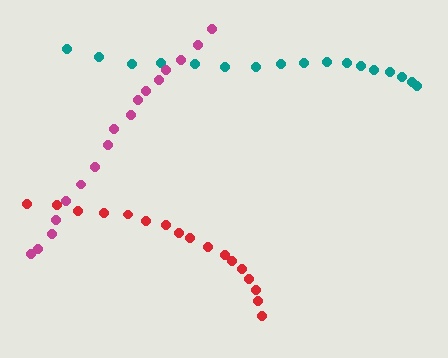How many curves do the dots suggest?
There are 3 distinct paths.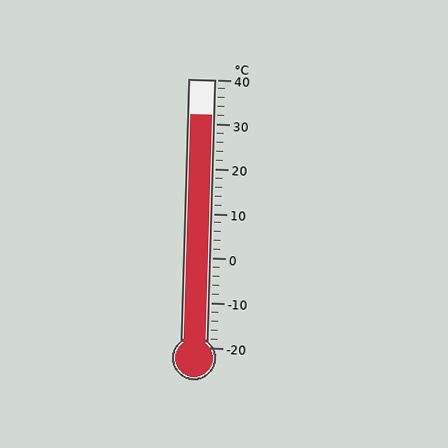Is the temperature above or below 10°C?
The temperature is above 10°C.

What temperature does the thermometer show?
The thermometer shows approximately 32°C.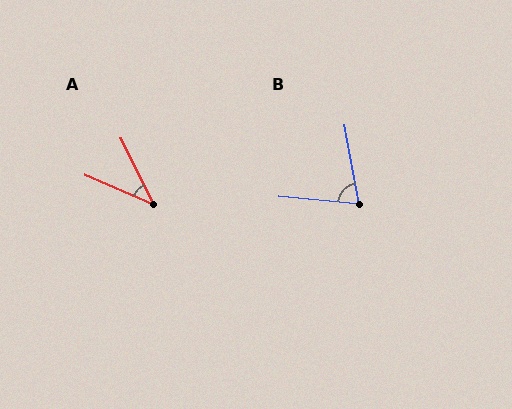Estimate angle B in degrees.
Approximately 74 degrees.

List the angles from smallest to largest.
A (41°), B (74°).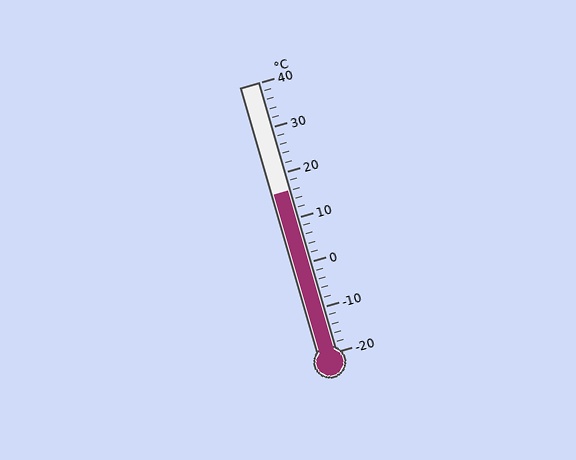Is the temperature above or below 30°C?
The temperature is below 30°C.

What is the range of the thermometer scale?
The thermometer scale ranges from -20°C to 40°C.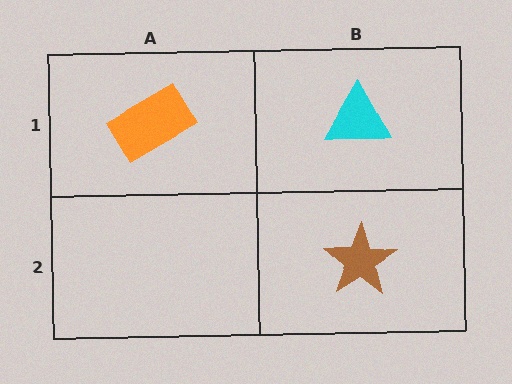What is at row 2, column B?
A brown star.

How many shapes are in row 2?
1 shape.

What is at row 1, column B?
A cyan triangle.